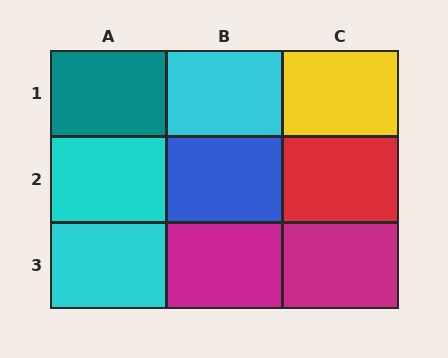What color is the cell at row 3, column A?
Cyan.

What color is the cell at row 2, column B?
Blue.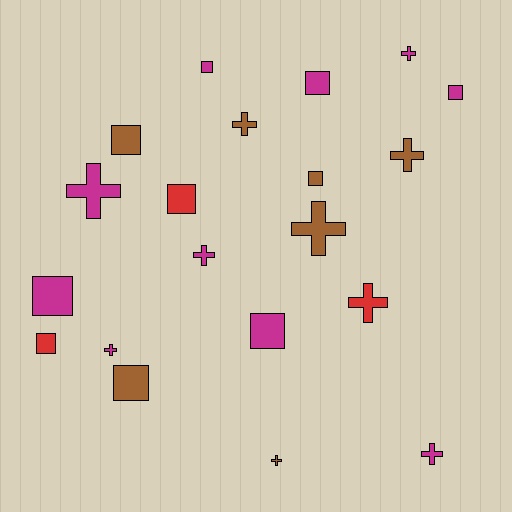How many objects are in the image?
There are 20 objects.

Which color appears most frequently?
Magenta, with 10 objects.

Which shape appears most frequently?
Square, with 10 objects.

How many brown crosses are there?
There are 4 brown crosses.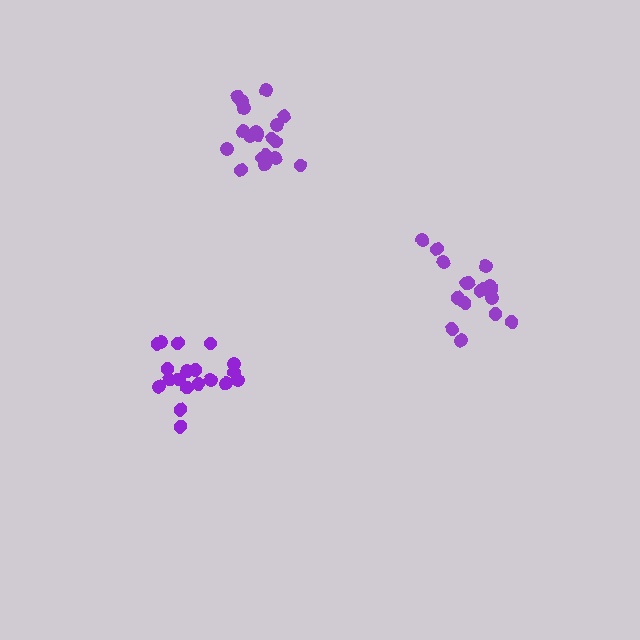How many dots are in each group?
Group 1: 19 dots, Group 2: 17 dots, Group 3: 19 dots (55 total).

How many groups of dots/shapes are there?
There are 3 groups.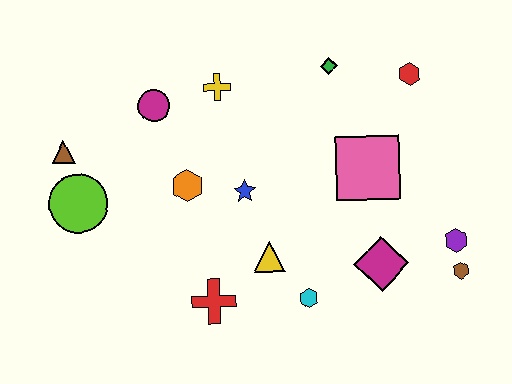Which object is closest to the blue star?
The orange hexagon is closest to the blue star.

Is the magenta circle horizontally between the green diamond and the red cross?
No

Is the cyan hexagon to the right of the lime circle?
Yes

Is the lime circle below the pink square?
Yes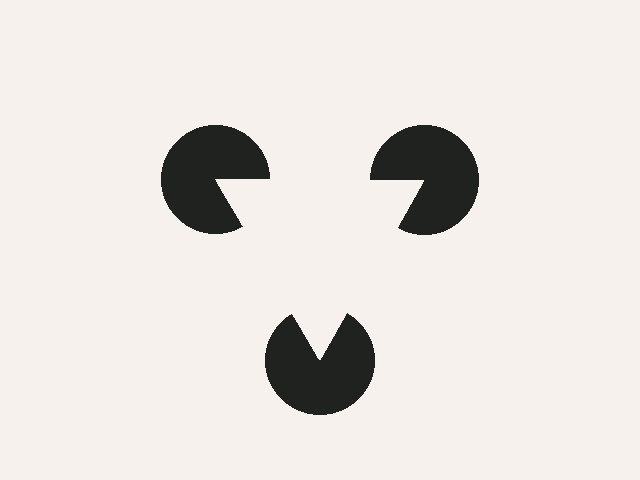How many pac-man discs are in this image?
There are 3 — one at each vertex of the illusory triangle.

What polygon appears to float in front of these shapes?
An illusory triangle — its edges are inferred from the aligned wedge cuts in the pac-man discs, not physically drawn.